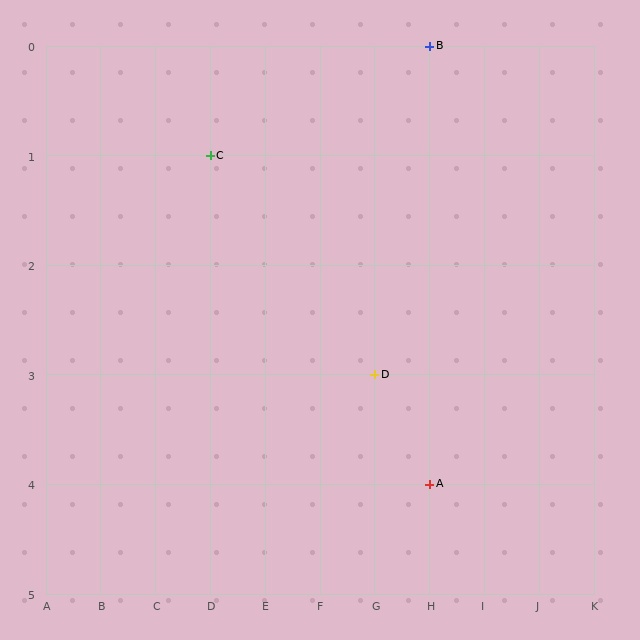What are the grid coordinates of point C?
Point C is at grid coordinates (D, 1).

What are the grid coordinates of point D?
Point D is at grid coordinates (G, 3).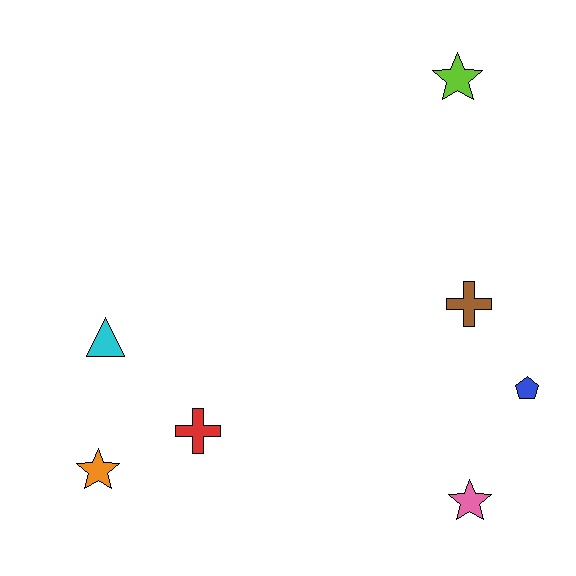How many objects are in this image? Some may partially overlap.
There are 7 objects.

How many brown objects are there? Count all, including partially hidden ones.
There is 1 brown object.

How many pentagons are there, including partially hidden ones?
There is 1 pentagon.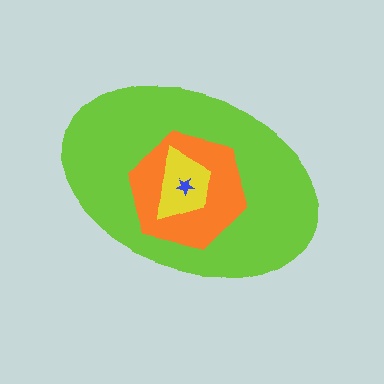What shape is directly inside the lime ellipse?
The orange hexagon.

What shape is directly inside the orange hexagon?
The yellow trapezoid.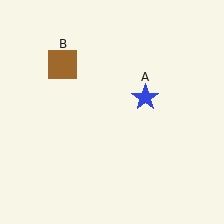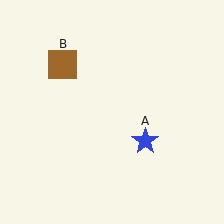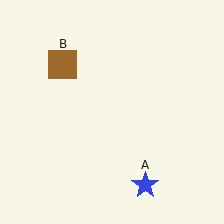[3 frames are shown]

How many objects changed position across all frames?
1 object changed position: blue star (object A).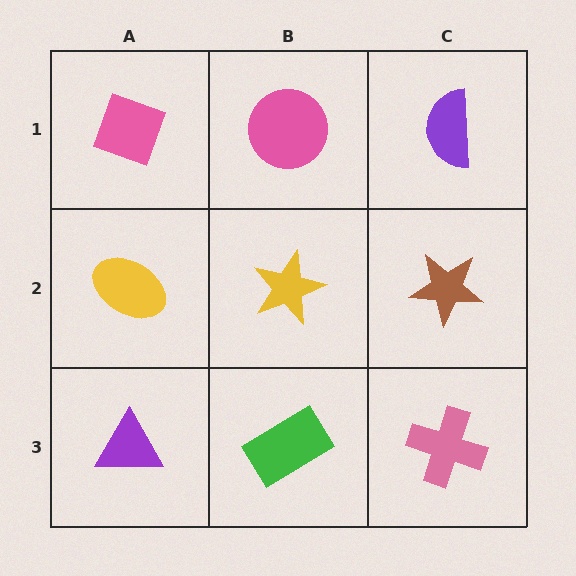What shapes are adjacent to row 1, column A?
A yellow ellipse (row 2, column A), a pink circle (row 1, column B).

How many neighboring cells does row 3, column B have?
3.